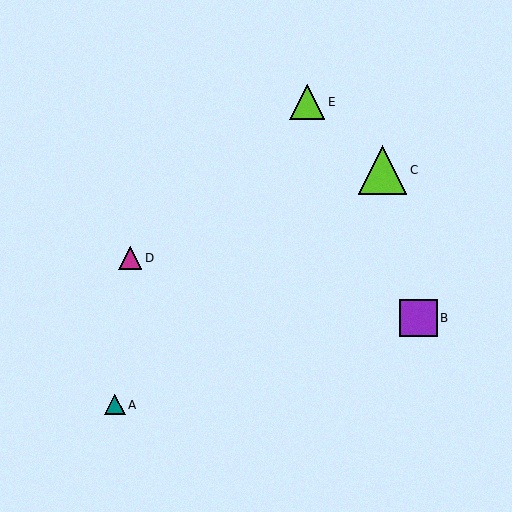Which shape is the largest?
The lime triangle (labeled C) is the largest.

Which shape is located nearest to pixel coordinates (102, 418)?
The teal triangle (labeled A) at (115, 405) is nearest to that location.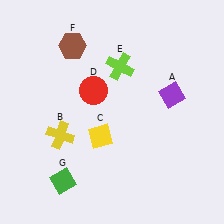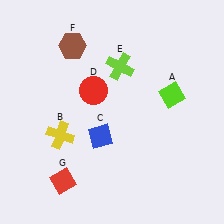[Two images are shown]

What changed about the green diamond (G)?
In Image 1, G is green. In Image 2, it changed to red.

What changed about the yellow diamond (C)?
In Image 1, C is yellow. In Image 2, it changed to blue.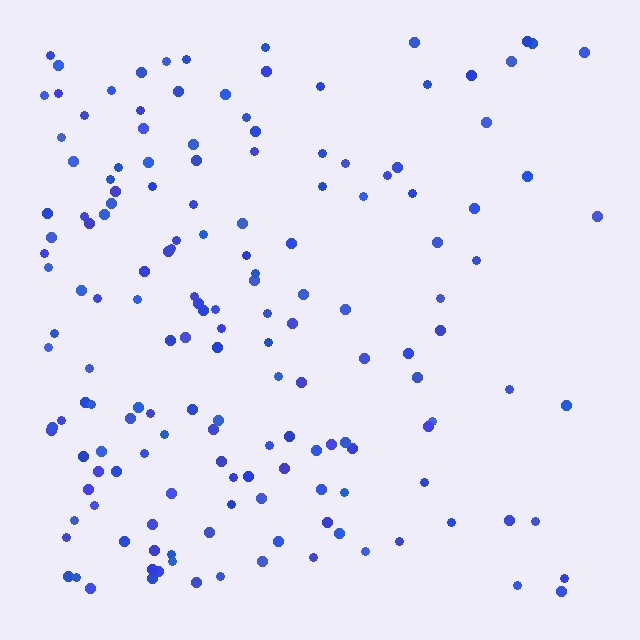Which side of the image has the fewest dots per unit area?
The right.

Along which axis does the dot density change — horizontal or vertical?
Horizontal.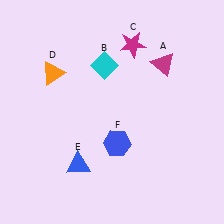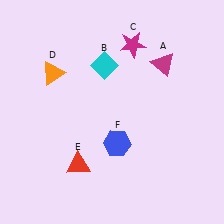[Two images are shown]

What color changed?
The triangle (E) changed from blue in Image 1 to red in Image 2.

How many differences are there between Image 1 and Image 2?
There is 1 difference between the two images.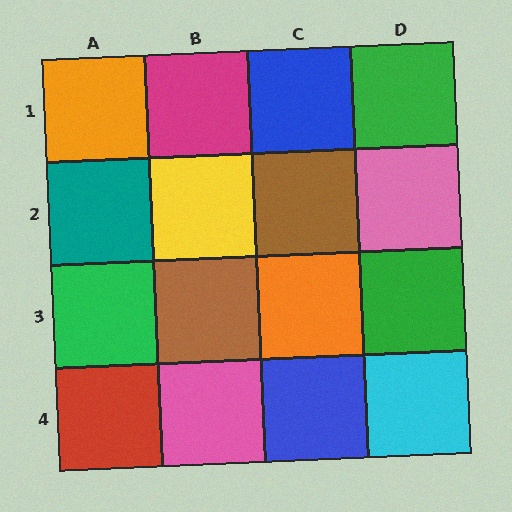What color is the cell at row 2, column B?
Yellow.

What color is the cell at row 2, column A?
Teal.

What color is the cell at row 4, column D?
Cyan.